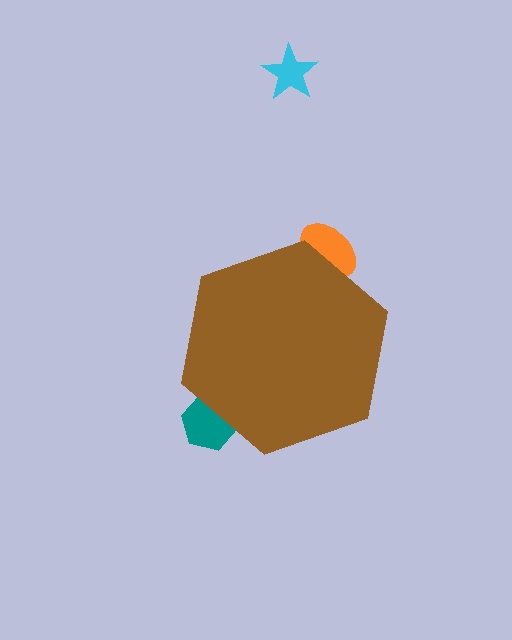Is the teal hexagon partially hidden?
Yes, the teal hexagon is partially hidden behind the brown hexagon.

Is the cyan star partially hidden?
No, the cyan star is fully visible.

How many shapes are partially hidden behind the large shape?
2 shapes are partially hidden.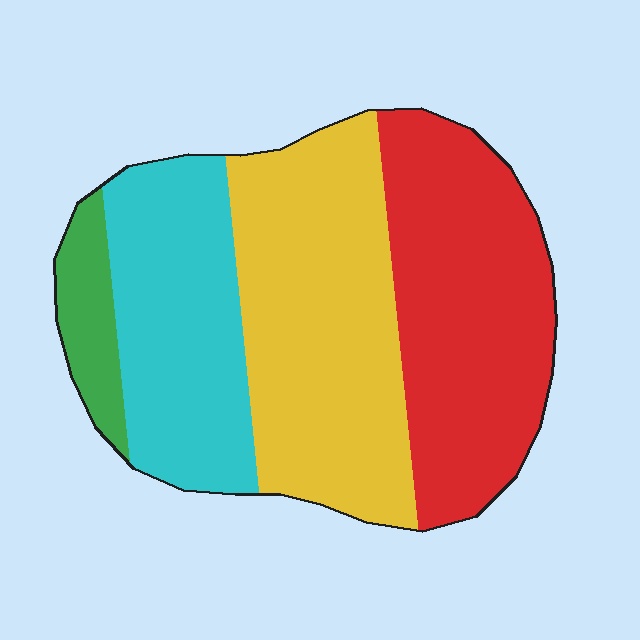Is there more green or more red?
Red.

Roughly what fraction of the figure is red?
Red covers about 35% of the figure.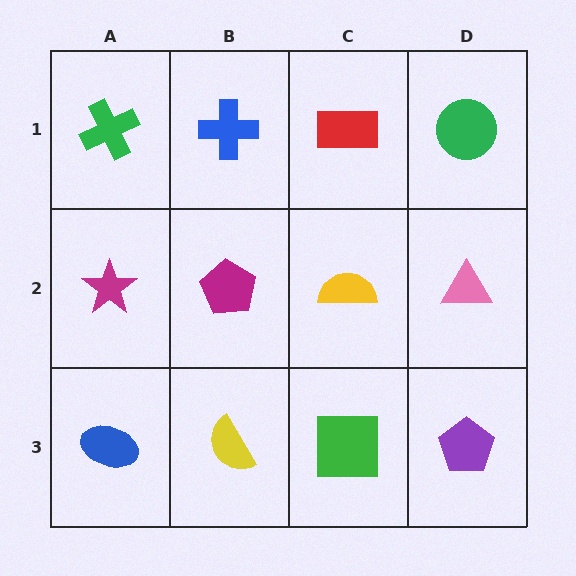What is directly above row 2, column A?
A green cross.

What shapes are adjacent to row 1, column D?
A pink triangle (row 2, column D), a red rectangle (row 1, column C).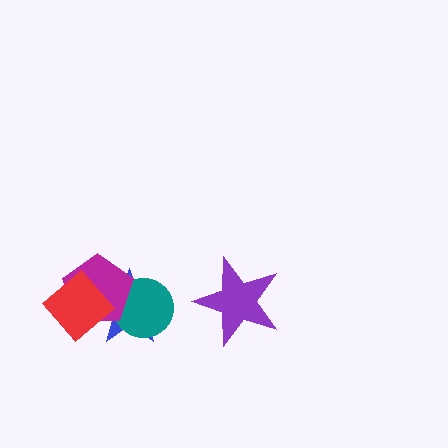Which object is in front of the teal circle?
The magenta pentagon is in front of the teal circle.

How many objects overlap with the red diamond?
2 objects overlap with the red diamond.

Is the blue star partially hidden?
Yes, it is partially covered by another shape.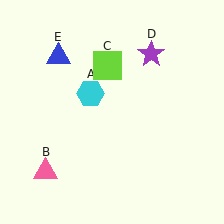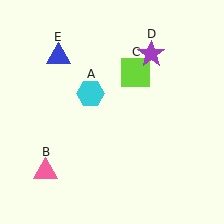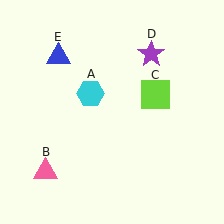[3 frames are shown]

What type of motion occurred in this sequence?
The lime square (object C) rotated clockwise around the center of the scene.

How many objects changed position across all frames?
1 object changed position: lime square (object C).